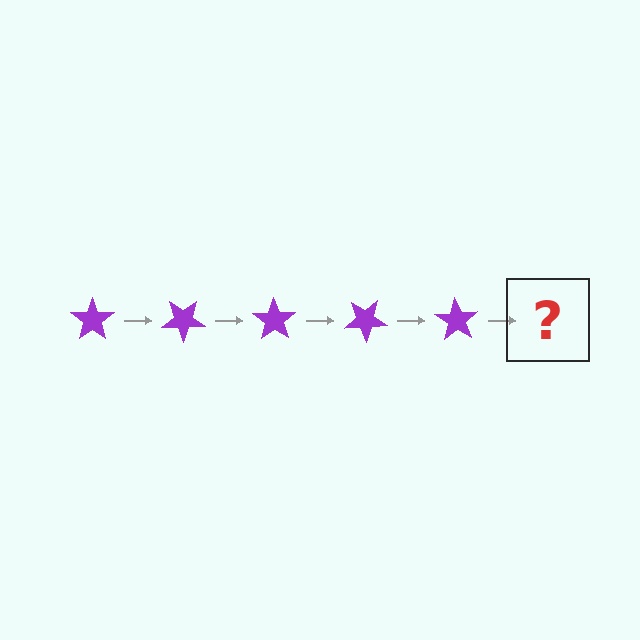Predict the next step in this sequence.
The next step is a purple star rotated 175 degrees.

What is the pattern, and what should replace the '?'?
The pattern is that the star rotates 35 degrees each step. The '?' should be a purple star rotated 175 degrees.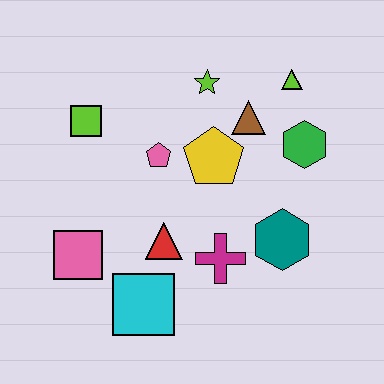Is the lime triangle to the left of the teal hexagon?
No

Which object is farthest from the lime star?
The cyan square is farthest from the lime star.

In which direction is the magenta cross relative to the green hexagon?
The magenta cross is below the green hexagon.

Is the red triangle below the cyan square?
No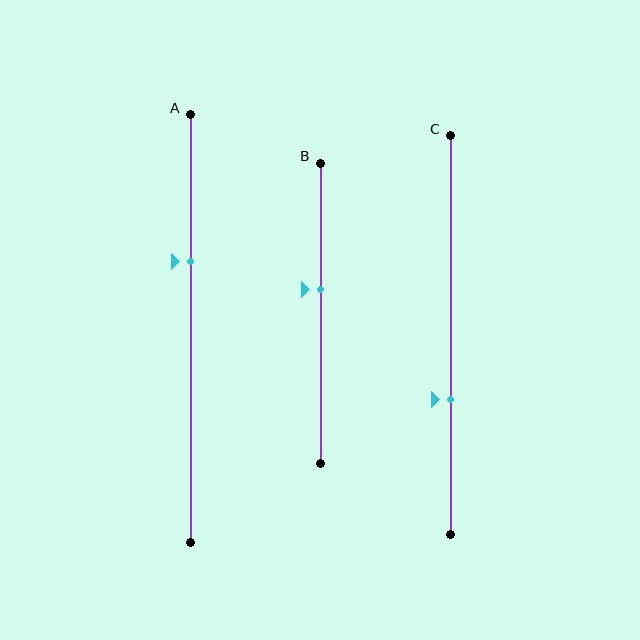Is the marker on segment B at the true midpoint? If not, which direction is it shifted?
No, the marker on segment B is shifted upward by about 8% of the segment length.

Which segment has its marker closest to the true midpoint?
Segment B has its marker closest to the true midpoint.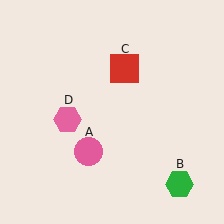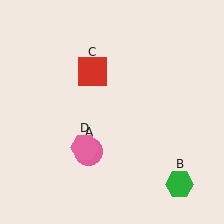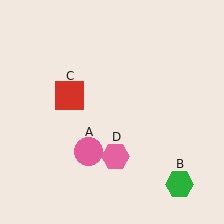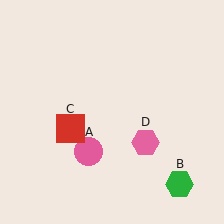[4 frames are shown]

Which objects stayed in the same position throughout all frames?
Pink circle (object A) and green hexagon (object B) remained stationary.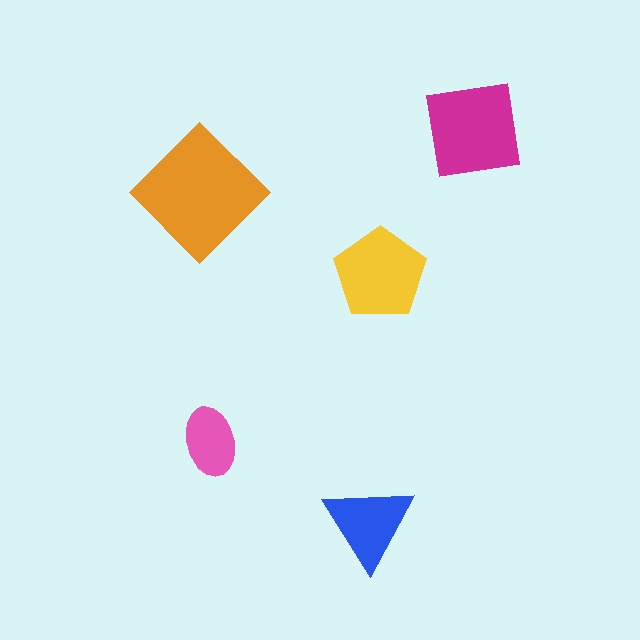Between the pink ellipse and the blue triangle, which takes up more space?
The blue triangle.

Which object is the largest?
The orange diamond.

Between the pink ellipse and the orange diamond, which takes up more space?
The orange diamond.